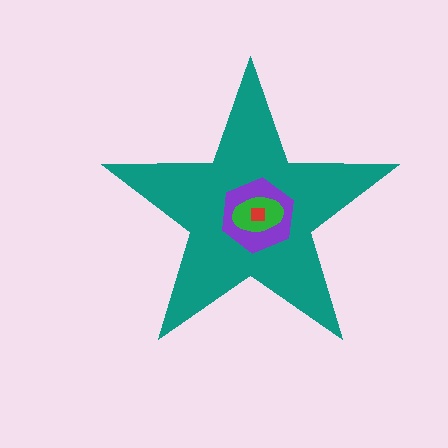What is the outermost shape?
The teal star.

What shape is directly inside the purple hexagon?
The green ellipse.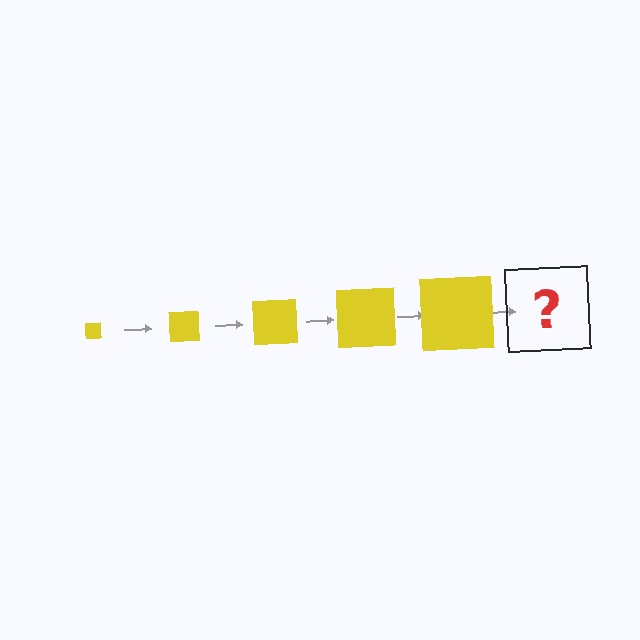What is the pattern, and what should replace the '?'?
The pattern is that the square gets progressively larger each step. The '?' should be a yellow square, larger than the previous one.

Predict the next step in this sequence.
The next step is a yellow square, larger than the previous one.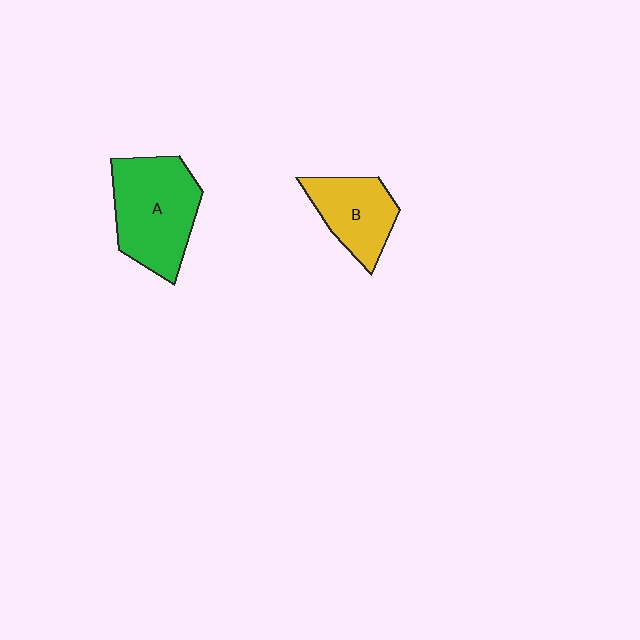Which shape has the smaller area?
Shape B (yellow).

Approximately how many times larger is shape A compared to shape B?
Approximately 1.5 times.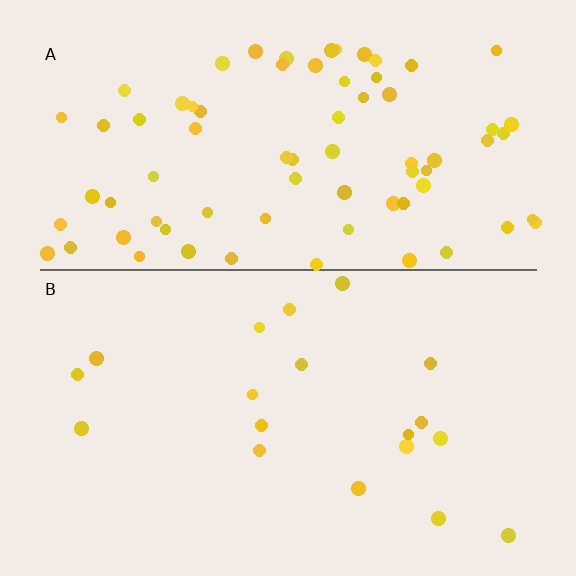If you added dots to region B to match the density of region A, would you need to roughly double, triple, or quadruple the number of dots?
Approximately quadruple.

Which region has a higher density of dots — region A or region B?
A (the top).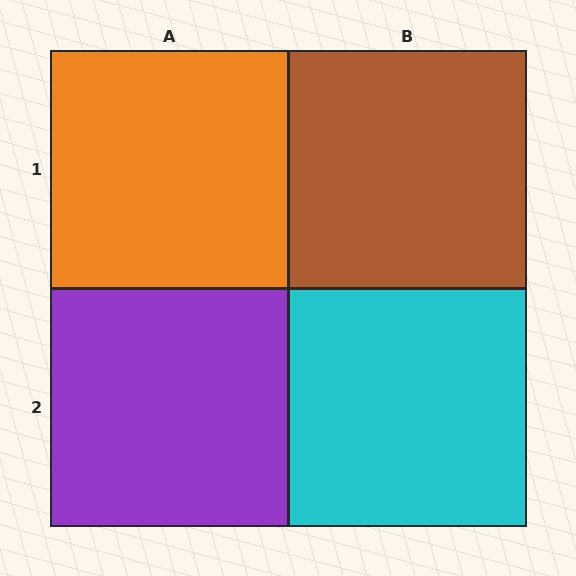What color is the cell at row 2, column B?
Cyan.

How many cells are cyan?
1 cell is cyan.